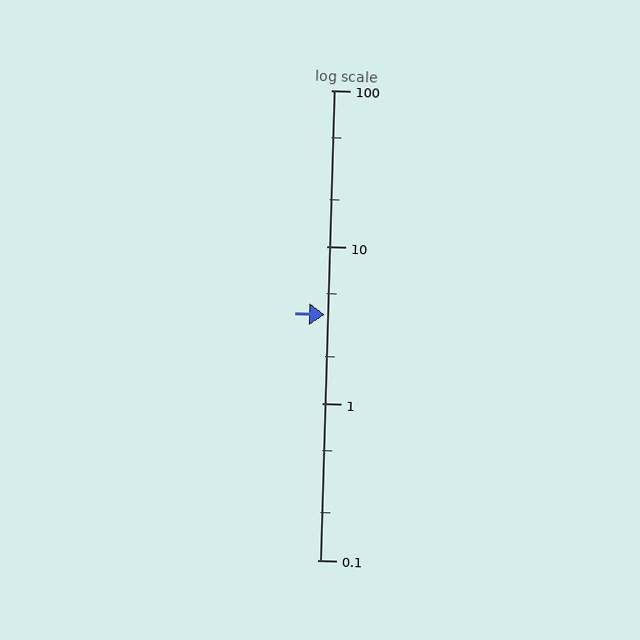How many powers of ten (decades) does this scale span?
The scale spans 3 decades, from 0.1 to 100.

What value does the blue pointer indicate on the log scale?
The pointer indicates approximately 3.7.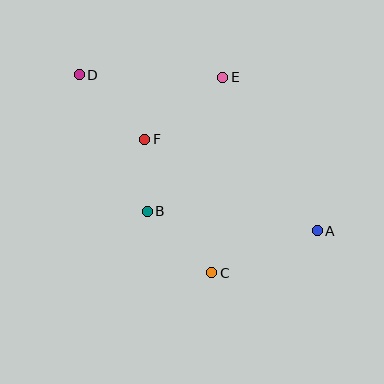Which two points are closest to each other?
Points B and F are closest to each other.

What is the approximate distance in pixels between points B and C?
The distance between B and C is approximately 89 pixels.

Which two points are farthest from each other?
Points A and D are farthest from each other.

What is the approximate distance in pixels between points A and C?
The distance between A and C is approximately 114 pixels.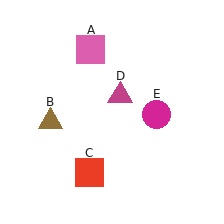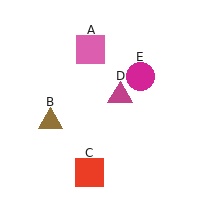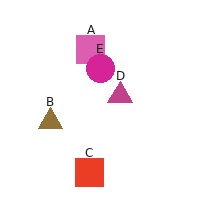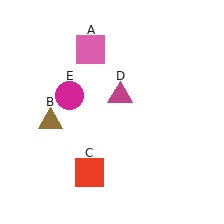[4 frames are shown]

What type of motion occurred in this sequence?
The magenta circle (object E) rotated counterclockwise around the center of the scene.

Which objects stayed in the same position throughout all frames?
Pink square (object A) and brown triangle (object B) and red square (object C) and magenta triangle (object D) remained stationary.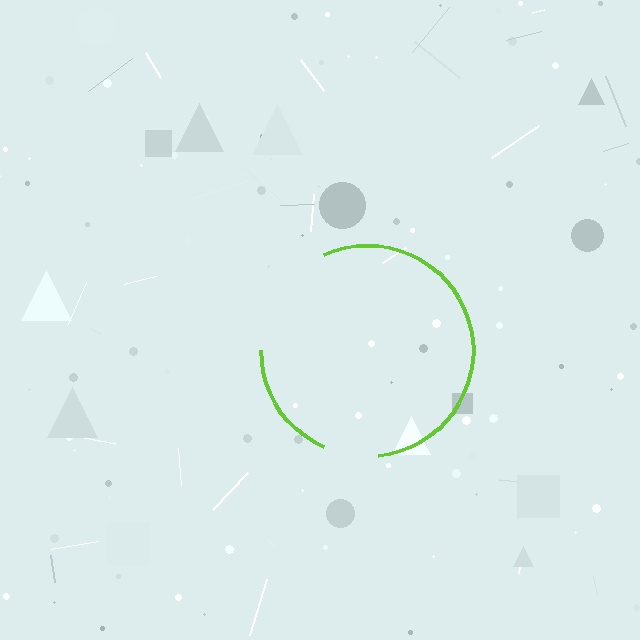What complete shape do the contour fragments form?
The contour fragments form a circle.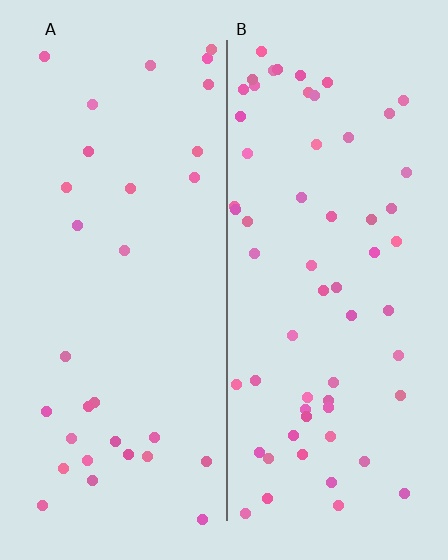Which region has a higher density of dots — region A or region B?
B (the right).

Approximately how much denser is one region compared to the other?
Approximately 2.0× — region B over region A.